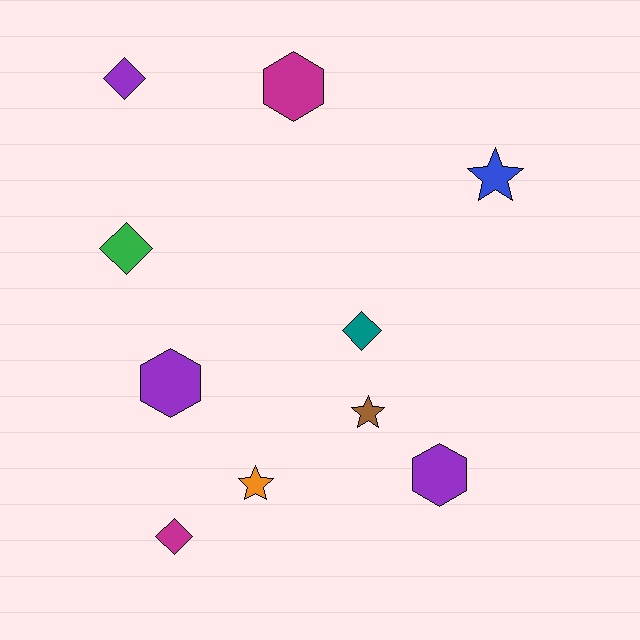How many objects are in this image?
There are 10 objects.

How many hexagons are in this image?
There are 3 hexagons.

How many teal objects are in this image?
There is 1 teal object.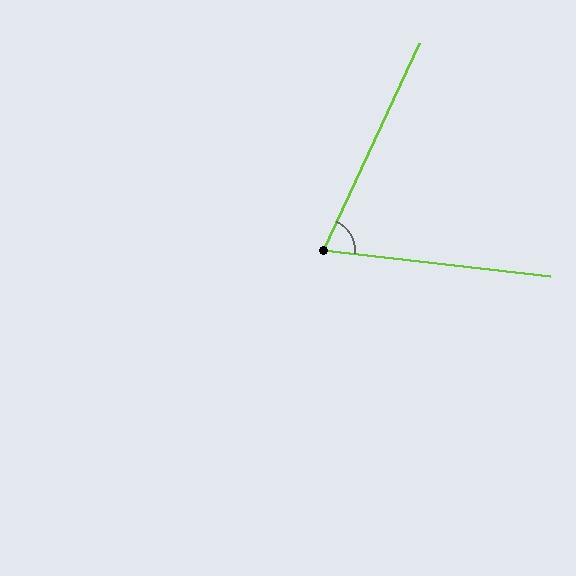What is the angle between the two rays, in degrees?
Approximately 72 degrees.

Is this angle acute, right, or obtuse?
It is acute.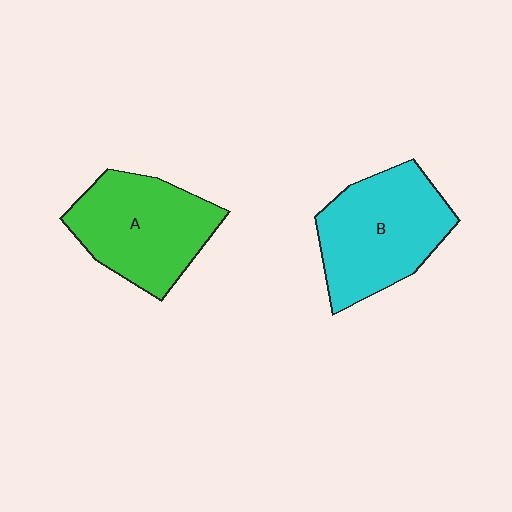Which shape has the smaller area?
Shape A (green).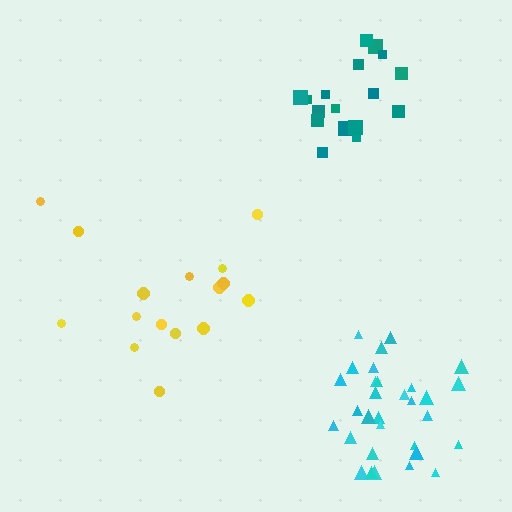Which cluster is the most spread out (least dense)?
Yellow.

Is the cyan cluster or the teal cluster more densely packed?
Cyan.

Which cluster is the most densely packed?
Cyan.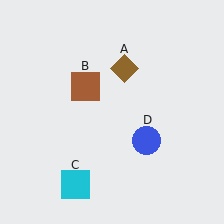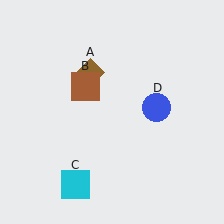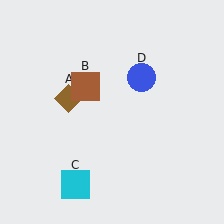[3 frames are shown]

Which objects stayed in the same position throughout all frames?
Brown square (object B) and cyan square (object C) remained stationary.